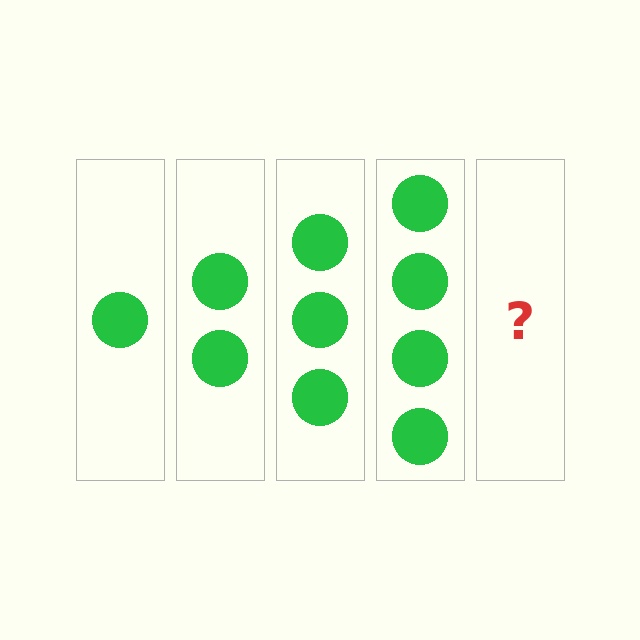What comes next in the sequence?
The next element should be 5 circles.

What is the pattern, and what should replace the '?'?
The pattern is that each step adds one more circle. The '?' should be 5 circles.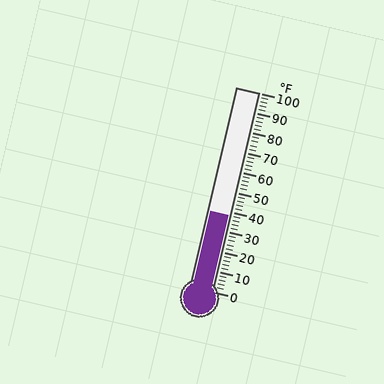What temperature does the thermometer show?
The thermometer shows approximately 38°F.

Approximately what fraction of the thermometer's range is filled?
The thermometer is filled to approximately 40% of its range.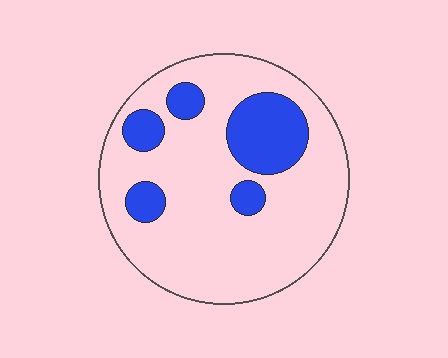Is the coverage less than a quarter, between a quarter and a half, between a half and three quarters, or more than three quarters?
Less than a quarter.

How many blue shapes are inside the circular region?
5.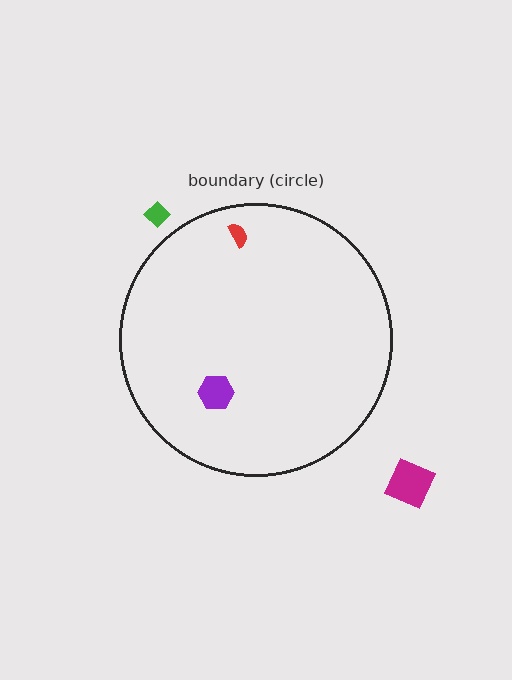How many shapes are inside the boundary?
2 inside, 2 outside.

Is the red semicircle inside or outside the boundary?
Inside.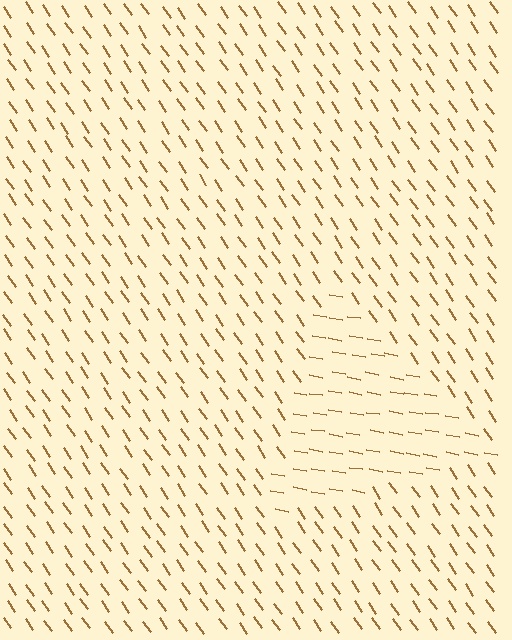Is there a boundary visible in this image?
Yes, there is a texture boundary formed by a change in line orientation.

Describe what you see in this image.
The image is filled with small brown line segments. A triangle region in the image has lines oriented differently from the surrounding lines, creating a visible texture boundary.